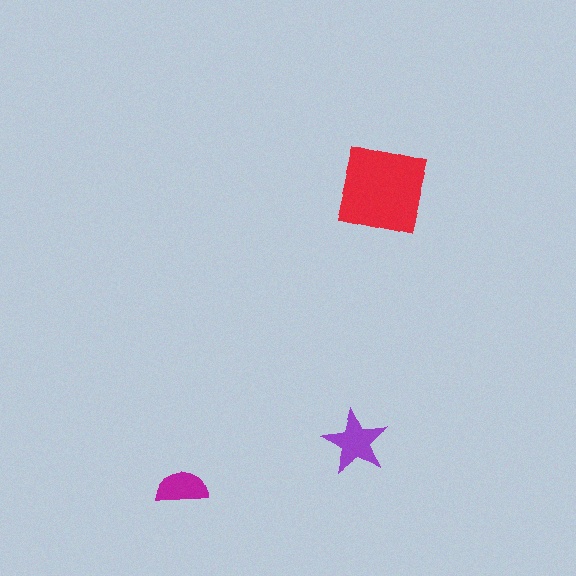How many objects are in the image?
There are 3 objects in the image.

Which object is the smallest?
The magenta semicircle.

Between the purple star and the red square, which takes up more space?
The red square.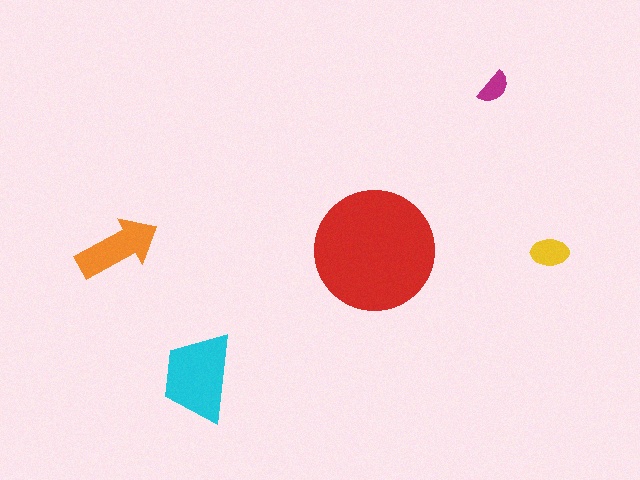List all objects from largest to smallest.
The red circle, the cyan trapezoid, the orange arrow, the yellow ellipse, the magenta semicircle.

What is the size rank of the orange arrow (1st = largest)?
3rd.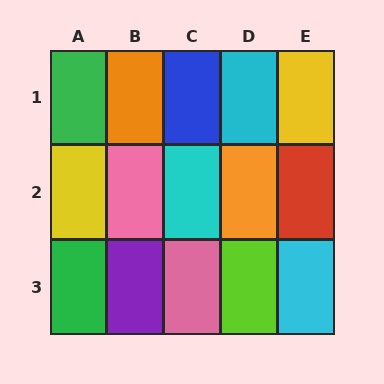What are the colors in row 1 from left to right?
Green, orange, blue, cyan, yellow.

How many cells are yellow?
2 cells are yellow.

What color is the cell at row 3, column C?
Pink.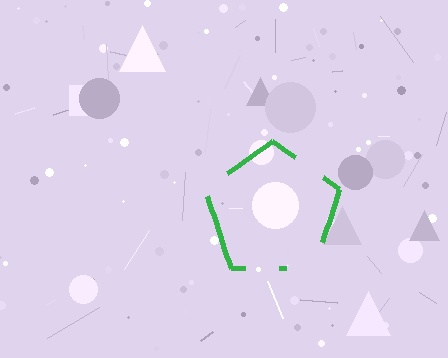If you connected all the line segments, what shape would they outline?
They would outline a pentagon.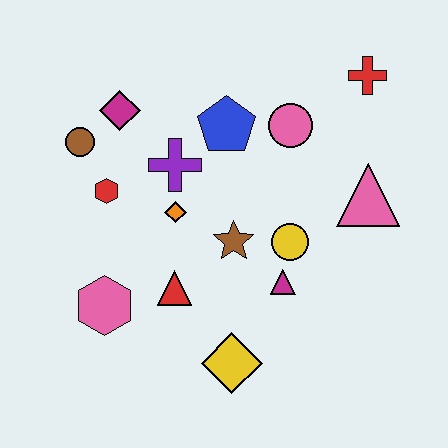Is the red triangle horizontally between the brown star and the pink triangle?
No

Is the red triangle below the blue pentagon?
Yes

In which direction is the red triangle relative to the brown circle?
The red triangle is below the brown circle.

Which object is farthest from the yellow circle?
The brown circle is farthest from the yellow circle.